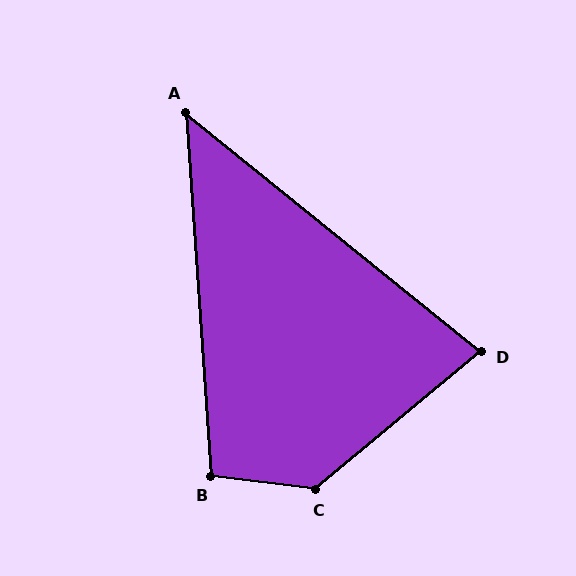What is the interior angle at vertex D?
Approximately 79 degrees (acute).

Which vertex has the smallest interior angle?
A, at approximately 47 degrees.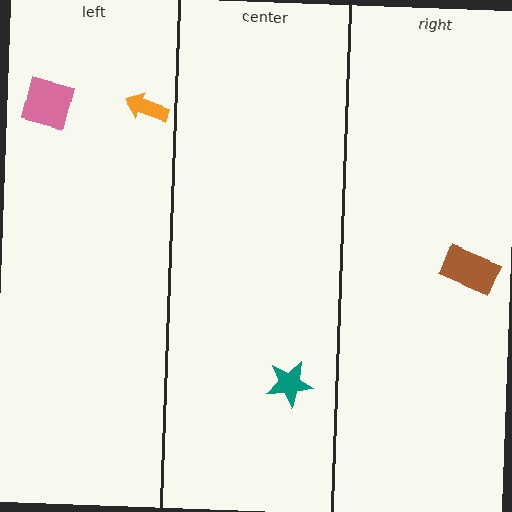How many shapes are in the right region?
1.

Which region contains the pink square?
The left region.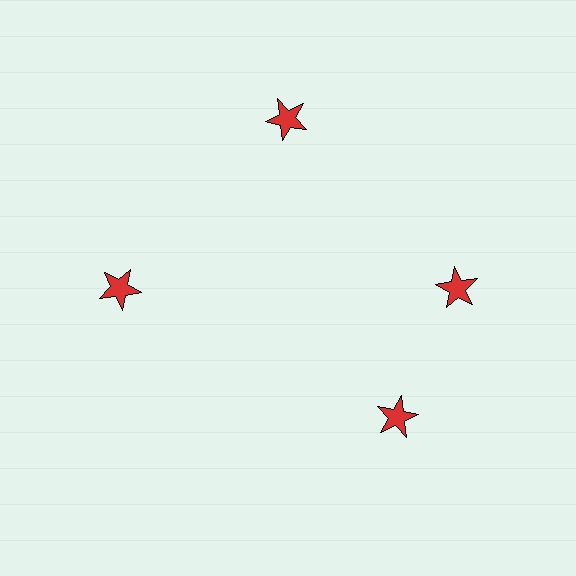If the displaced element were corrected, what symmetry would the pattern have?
It would have 4-fold rotational symmetry — the pattern would map onto itself every 90 degrees.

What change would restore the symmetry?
The symmetry would be restored by rotating it back into even spacing with its neighbors so that all 4 stars sit at equal angles and equal distance from the center.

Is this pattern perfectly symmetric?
No. The 4 red stars are arranged in a ring, but one element near the 6 o'clock position is rotated out of alignment along the ring, breaking the 4-fold rotational symmetry.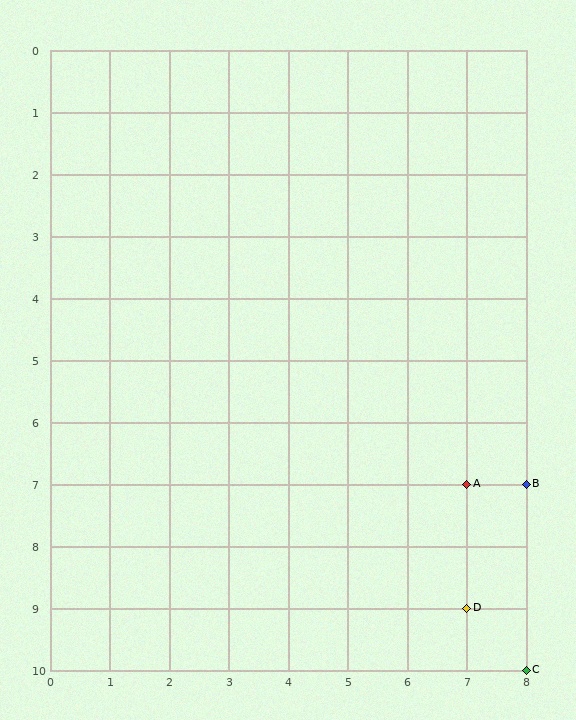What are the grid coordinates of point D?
Point D is at grid coordinates (7, 9).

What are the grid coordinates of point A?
Point A is at grid coordinates (7, 7).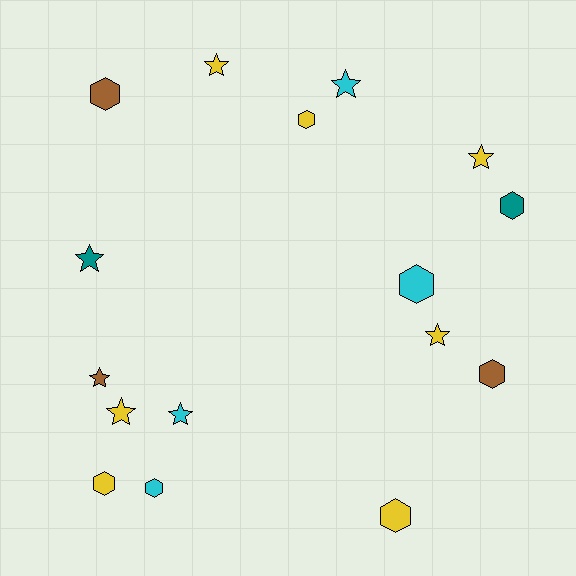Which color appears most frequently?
Yellow, with 7 objects.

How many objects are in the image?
There are 16 objects.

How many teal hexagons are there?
There is 1 teal hexagon.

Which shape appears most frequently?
Star, with 8 objects.